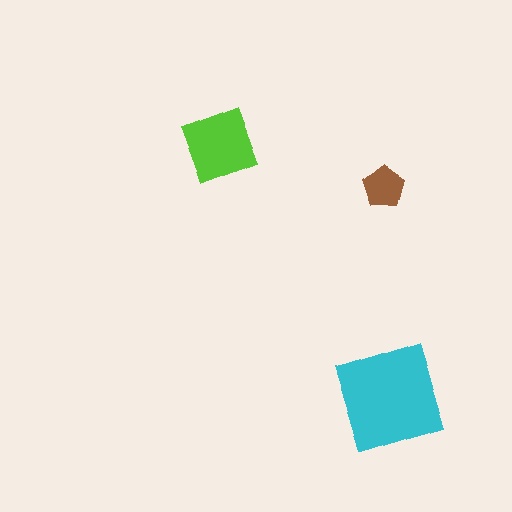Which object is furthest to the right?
The cyan square is rightmost.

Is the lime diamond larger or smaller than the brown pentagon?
Larger.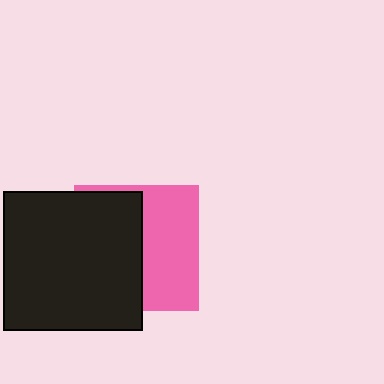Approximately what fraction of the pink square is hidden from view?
Roughly 53% of the pink square is hidden behind the black square.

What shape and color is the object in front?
The object in front is a black square.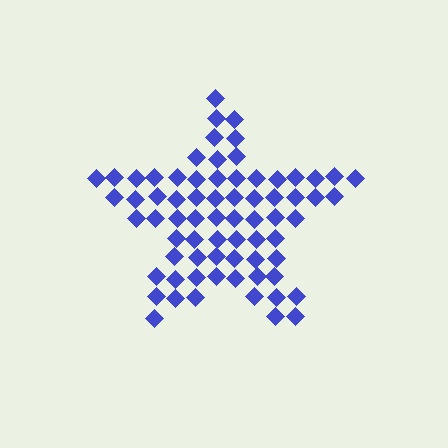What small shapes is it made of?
It is made of small diamonds.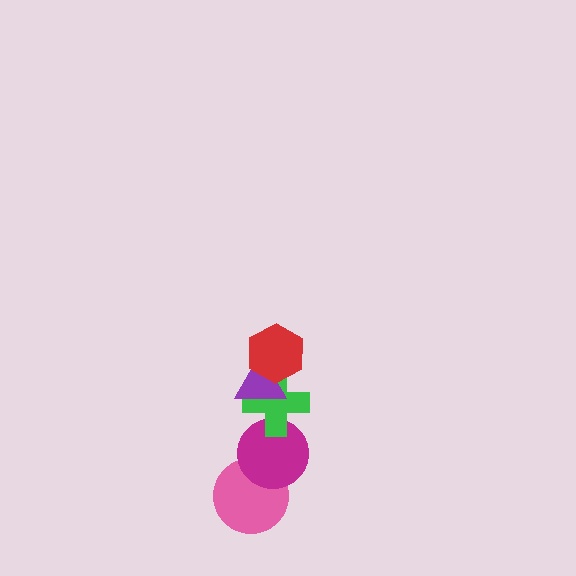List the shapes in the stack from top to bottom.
From top to bottom: the red hexagon, the purple triangle, the green cross, the magenta circle, the pink circle.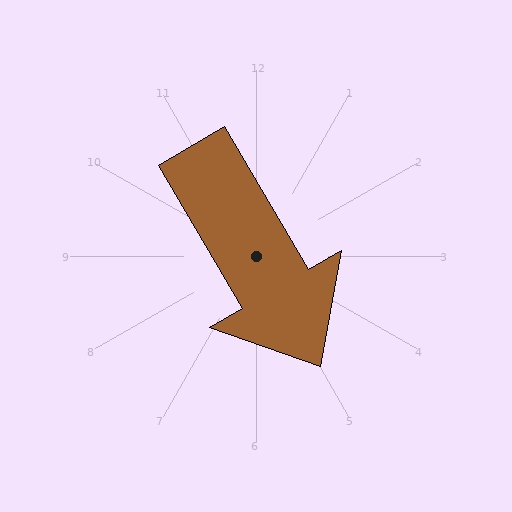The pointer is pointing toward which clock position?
Roughly 5 o'clock.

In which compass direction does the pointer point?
Southeast.